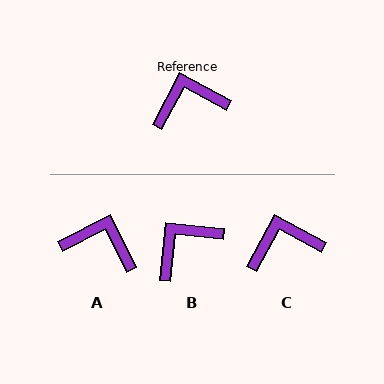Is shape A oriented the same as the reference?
No, it is off by about 35 degrees.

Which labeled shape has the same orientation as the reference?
C.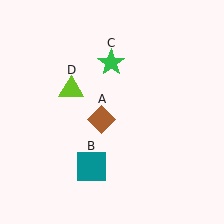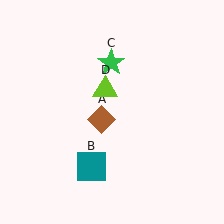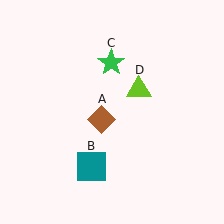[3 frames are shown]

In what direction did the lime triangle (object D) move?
The lime triangle (object D) moved right.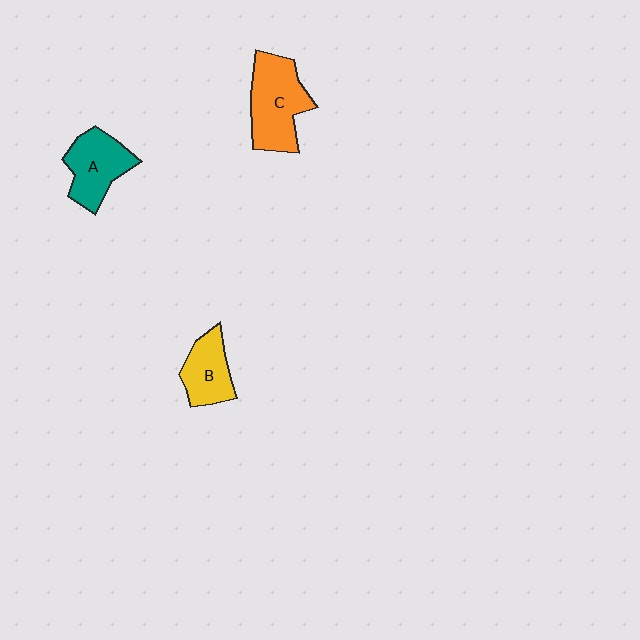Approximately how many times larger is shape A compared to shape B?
Approximately 1.2 times.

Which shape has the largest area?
Shape C (orange).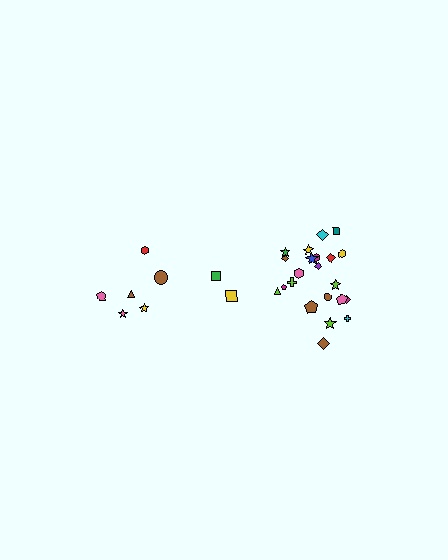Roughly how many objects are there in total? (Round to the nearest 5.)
Roughly 30 objects in total.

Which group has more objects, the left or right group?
The right group.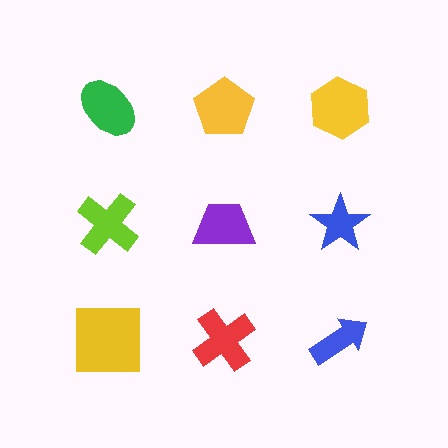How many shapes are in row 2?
3 shapes.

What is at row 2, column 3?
A blue star.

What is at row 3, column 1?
A yellow square.